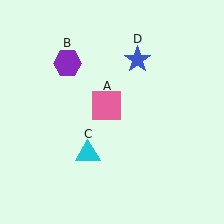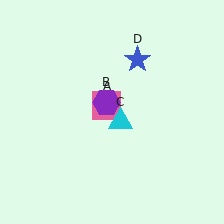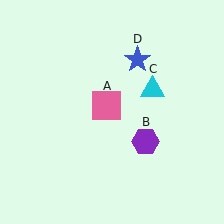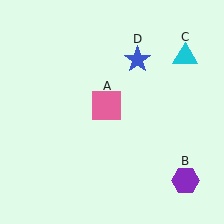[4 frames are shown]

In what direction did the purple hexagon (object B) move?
The purple hexagon (object B) moved down and to the right.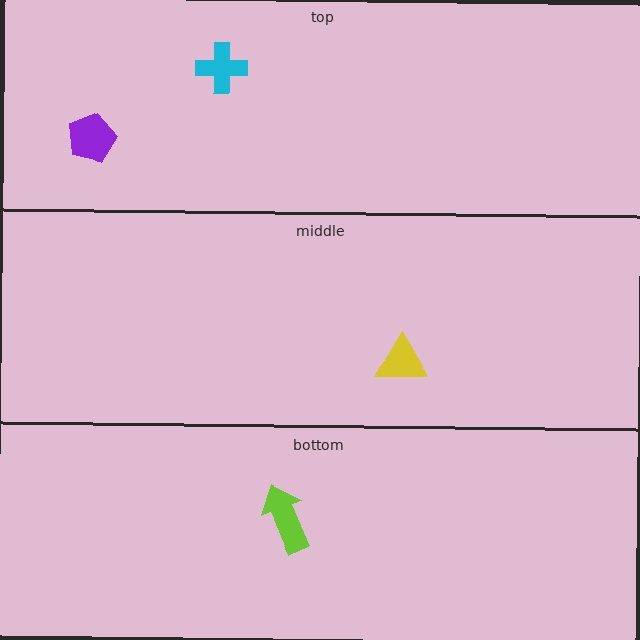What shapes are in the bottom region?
The lime arrow.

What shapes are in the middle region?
The yellow triangle.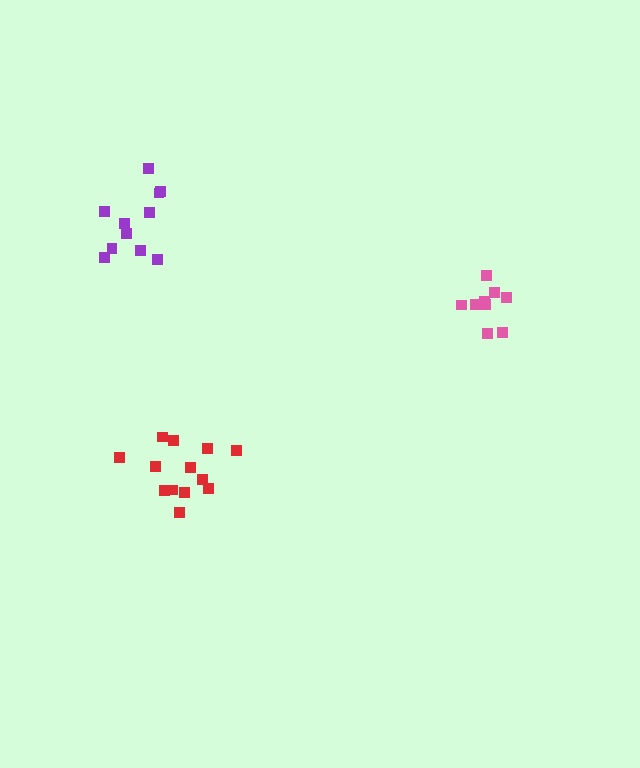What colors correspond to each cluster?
The clusters are colored: purple, red, pink.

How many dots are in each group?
Group 1: 11 dots, Group 2: 13 dots, Group 3: 9 dots (33 total).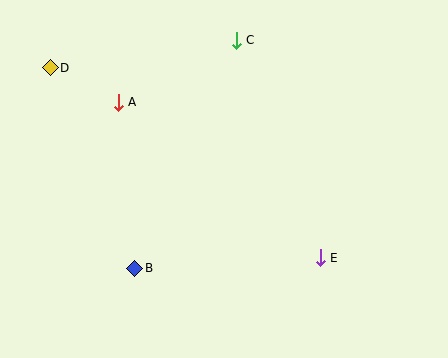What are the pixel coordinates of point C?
Point C is at (236, 40).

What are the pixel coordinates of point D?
Point D is at (50, 68).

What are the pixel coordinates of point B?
Point B is at (135, 268).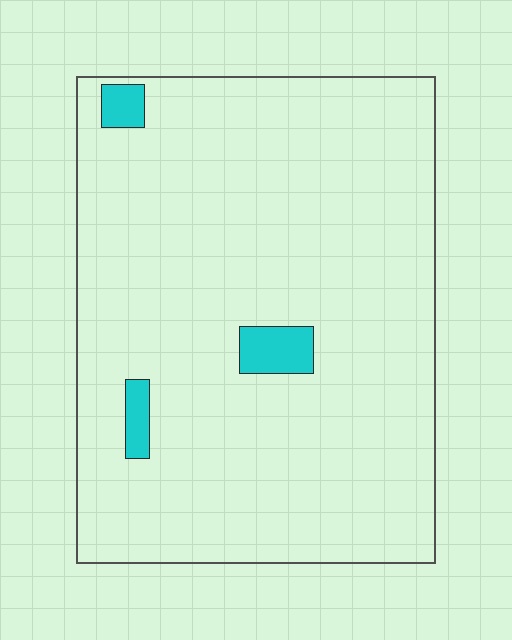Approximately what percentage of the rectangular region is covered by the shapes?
Approximately 5%.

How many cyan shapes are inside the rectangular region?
3.